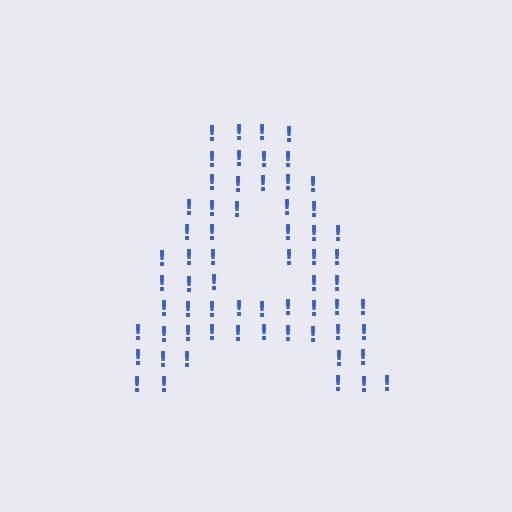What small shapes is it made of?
It is made of small exclamation marks.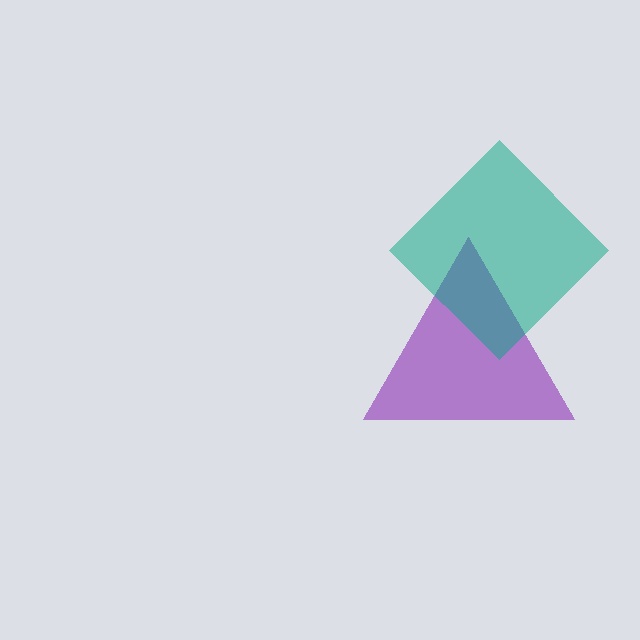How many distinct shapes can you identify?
There are 2 distinct shapes: a purple triangle, a teal diamond.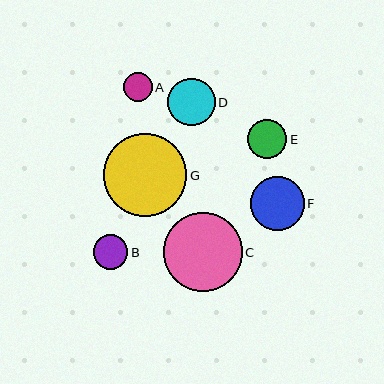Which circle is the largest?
Circle G is the largest with a size of approximately 83 pixels.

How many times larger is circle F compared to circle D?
Circle F is approximately 1.1 times the size of circle D.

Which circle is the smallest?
Circle A is the smallest with a size of approximately 29 pixels.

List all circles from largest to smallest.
From largest to smallest: G, C, F, D, E, B, A.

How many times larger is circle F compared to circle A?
Circle F is approximately 1.9 times the size of circle A.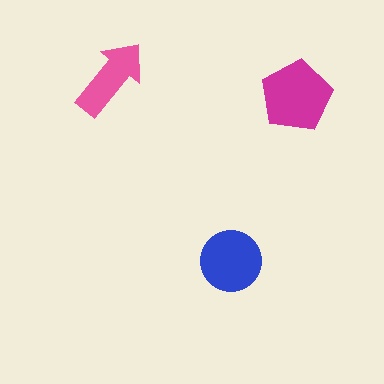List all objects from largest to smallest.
The magenta pentagon, the blue circle, the pink arrow.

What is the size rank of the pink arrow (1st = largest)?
3rd.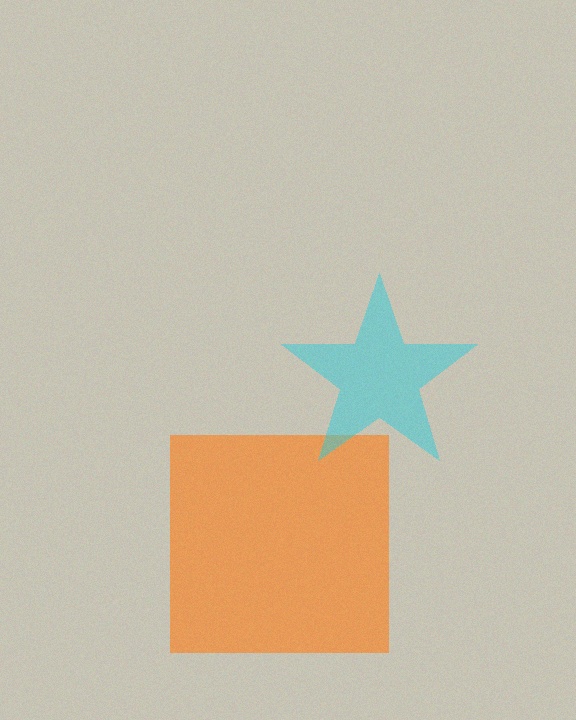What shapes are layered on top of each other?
The layered shapes are: an orange square, a cyan star.